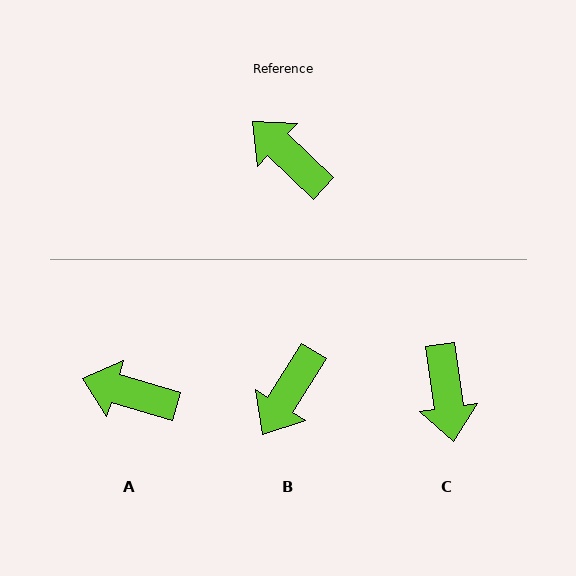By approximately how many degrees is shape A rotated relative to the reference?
Approximately 27 degrees counter-clockwise.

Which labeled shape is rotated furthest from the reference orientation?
C, about 141 degrees away.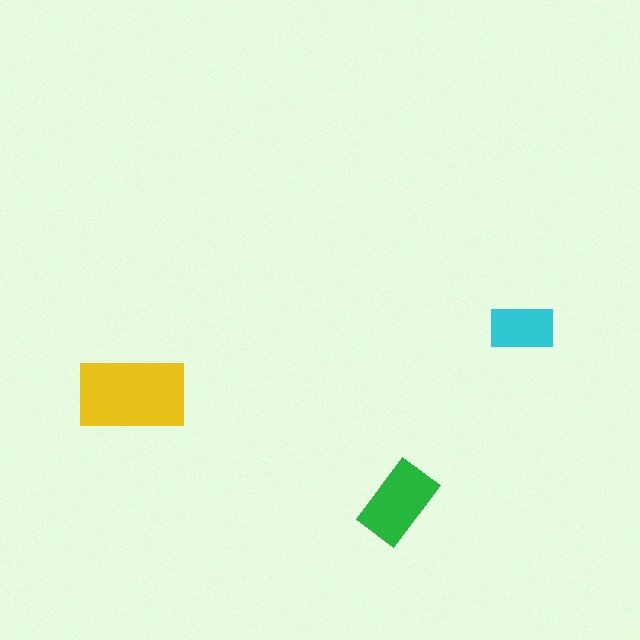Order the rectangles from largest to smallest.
the yellow one, the green one, the cyan one.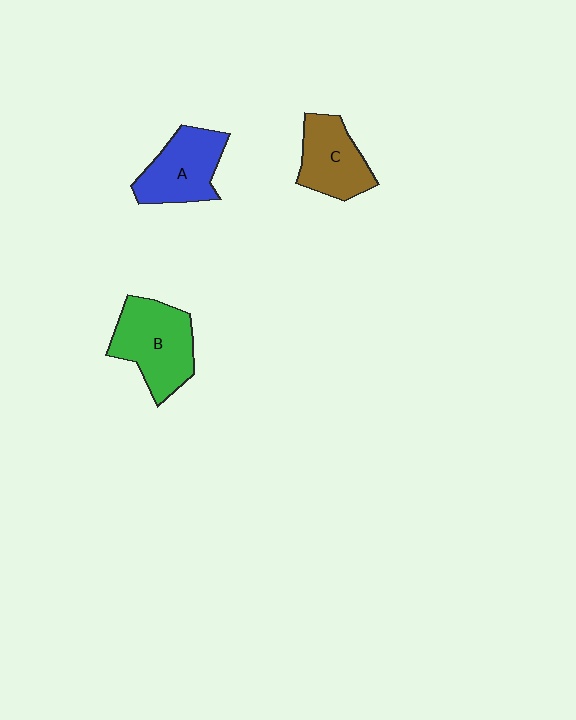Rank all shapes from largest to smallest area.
From largest to smallest: B (green), A (blue), C (brown).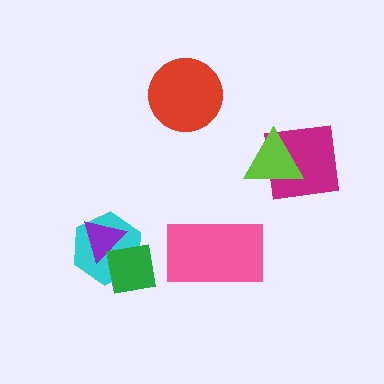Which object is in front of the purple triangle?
The green square is in front of the purple triangle.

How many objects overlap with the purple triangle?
2 objects overlap with the purple triangle.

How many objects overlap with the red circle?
0 objects overlap with the red circle.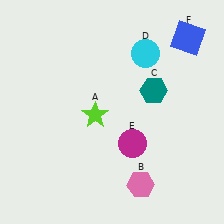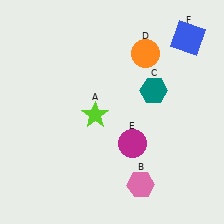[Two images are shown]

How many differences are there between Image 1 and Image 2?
There is 1 difference between the two images.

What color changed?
The circle (D) changed from cyan in Image 1 to orange in Image 2.